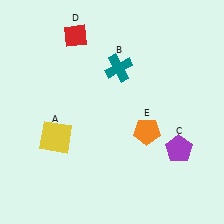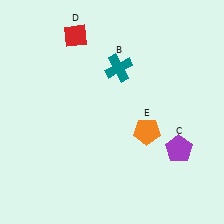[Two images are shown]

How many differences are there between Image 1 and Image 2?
There is 1 difference between the two images.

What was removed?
The yellow square (A) was removed in Image 2.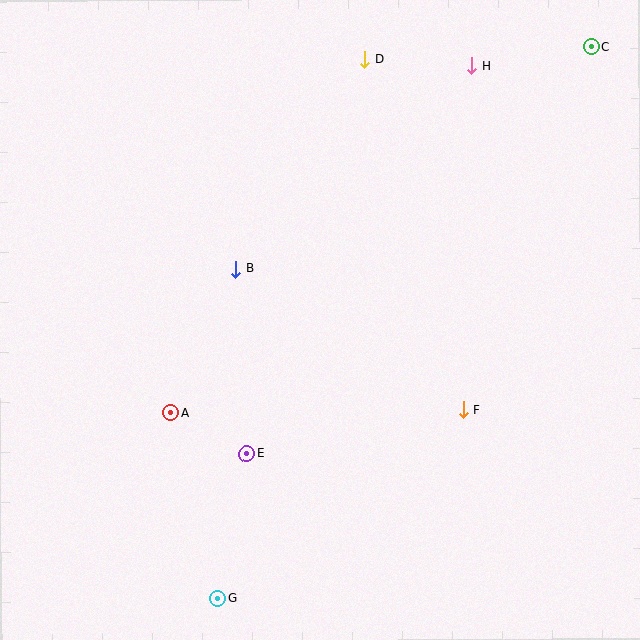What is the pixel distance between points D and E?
The distance between D and E is 412 pixels.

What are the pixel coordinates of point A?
Point A is at (171, 413).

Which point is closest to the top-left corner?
Point B is closest to the top-left corner.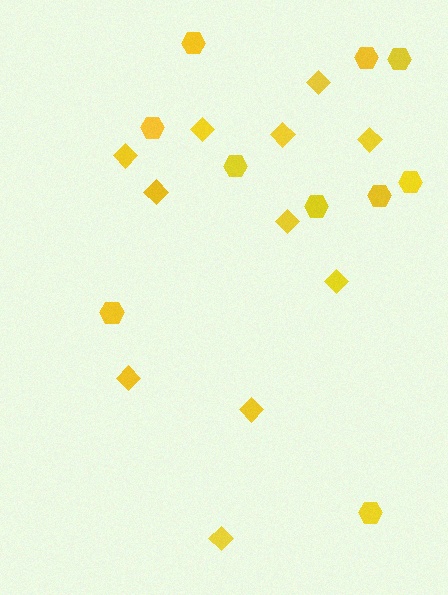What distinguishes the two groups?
There are 2 groups: one group of hexagons (10) and one group of diamonds (11).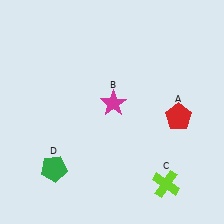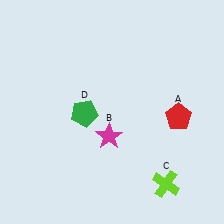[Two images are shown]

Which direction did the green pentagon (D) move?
The green pentagon (D) moved up.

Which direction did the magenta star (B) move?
The magenta star (B) moved down.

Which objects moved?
The objects that moved are: the magenta star (B), the green pentagon (D).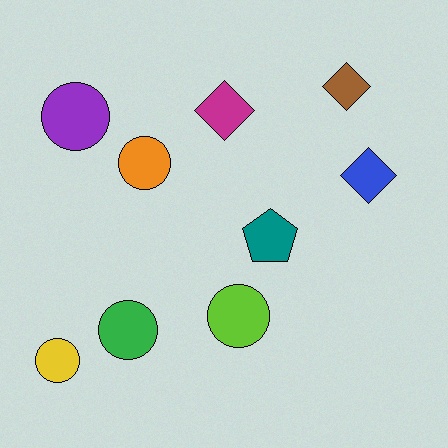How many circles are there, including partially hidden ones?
There are 5 circles.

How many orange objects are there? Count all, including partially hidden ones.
There is 1 orange object.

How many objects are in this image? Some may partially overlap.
There are 9 objects.